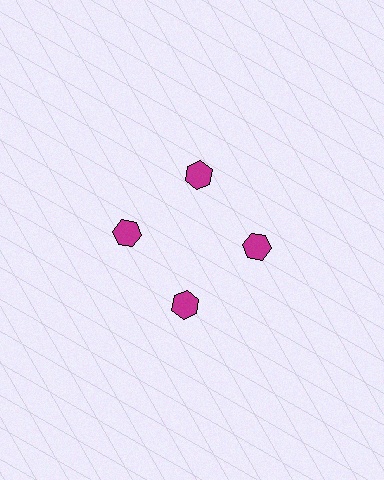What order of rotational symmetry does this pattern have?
This pattern has 4-fold rotational symmetry.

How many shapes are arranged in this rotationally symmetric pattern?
There are 4 shapes, arranged in 4 groups of 1.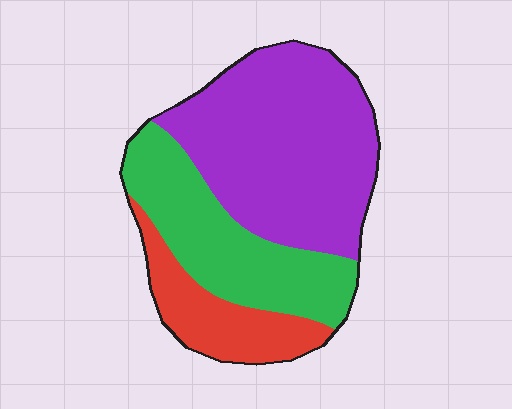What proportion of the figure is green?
Green covers around 30% of the figure.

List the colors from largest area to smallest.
From largest to smallest: purple, green, red.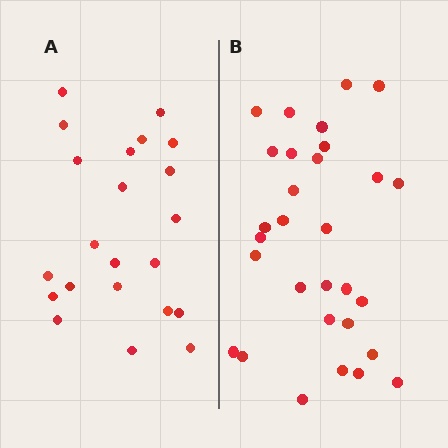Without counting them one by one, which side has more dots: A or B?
Region B (the right region) has more dots.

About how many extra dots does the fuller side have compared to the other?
Region B has roughly 8 or so more dots than region A.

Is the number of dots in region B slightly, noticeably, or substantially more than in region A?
Region B has noticeably more, but not dramatically so. The ratio is roughly 1.4 to 1.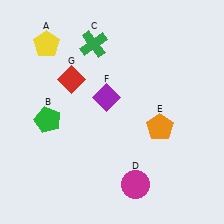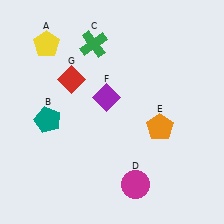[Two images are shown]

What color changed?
The pentagon (B) changed from green in Image 1 to teal in Image 2.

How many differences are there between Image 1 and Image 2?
There is 1 difference between the two images.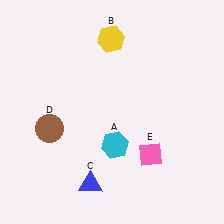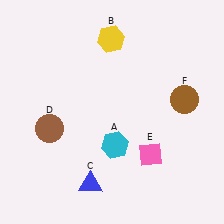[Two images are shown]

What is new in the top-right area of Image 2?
A brown circle (F) was added in the top-right area of Image 2.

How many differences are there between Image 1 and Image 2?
There is 1 difference between the two images.